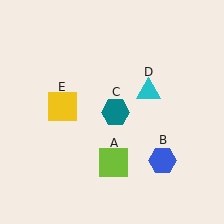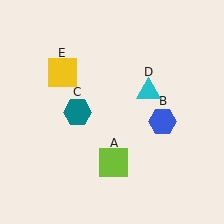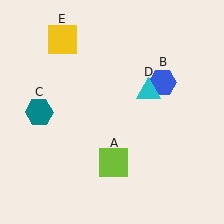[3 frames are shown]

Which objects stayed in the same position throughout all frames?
Lime square (object A) and cyan triangle (object D) remained stationary.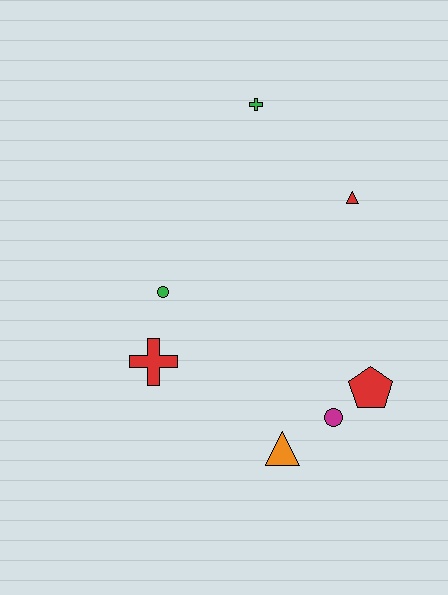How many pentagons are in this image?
There is 1 pentagon.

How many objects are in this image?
There are 7 objects.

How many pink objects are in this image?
There are no pink objects.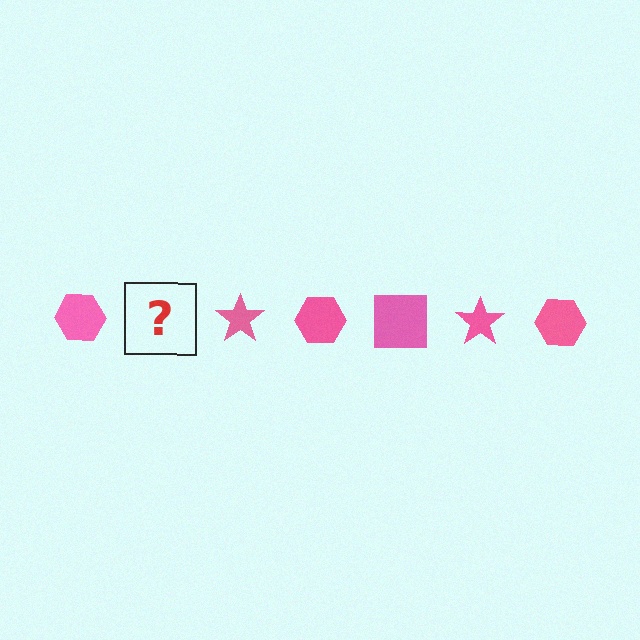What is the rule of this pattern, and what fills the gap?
The rule is that the pattern cycles through hexagon, square, star shapes in pink. The gap should be filled with a pink square.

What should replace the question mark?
The question mark should be replaced with a pink square.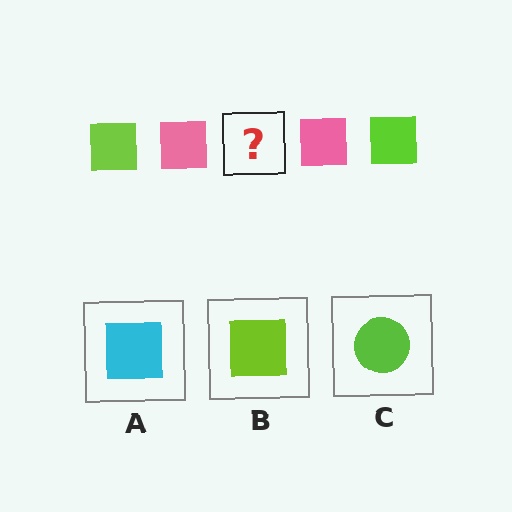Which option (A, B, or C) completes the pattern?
B.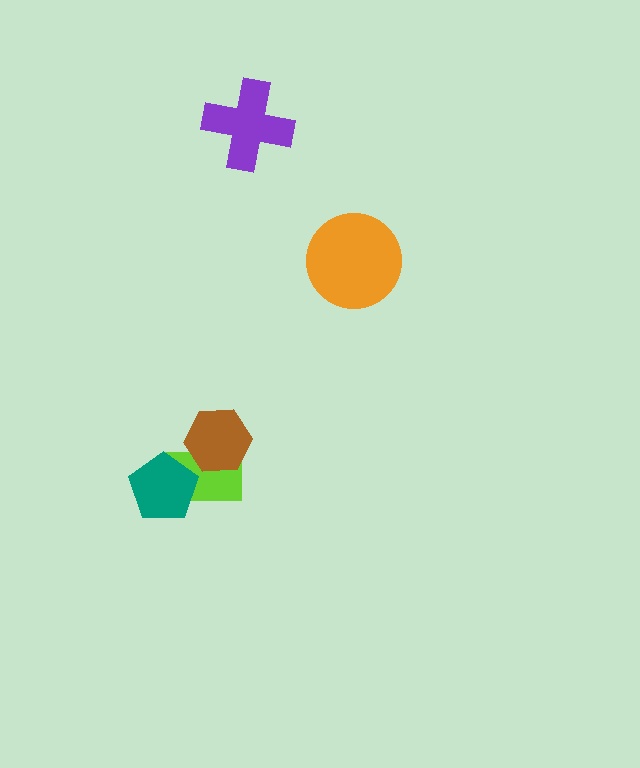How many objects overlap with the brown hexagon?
1 object overlaps with the brown hexagon.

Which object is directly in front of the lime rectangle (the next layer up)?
The brown hexagon is directly in front of the lime rectangle.